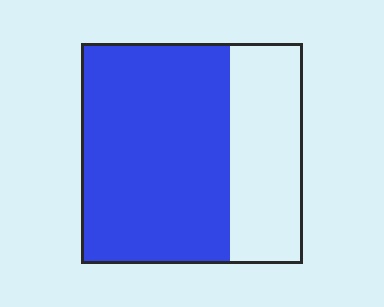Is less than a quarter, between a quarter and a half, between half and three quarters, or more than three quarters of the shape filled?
Between half and three quarters.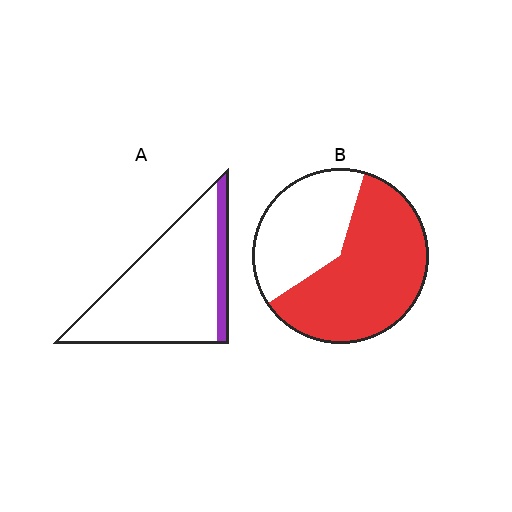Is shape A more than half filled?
No.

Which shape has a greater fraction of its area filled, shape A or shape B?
Shape B.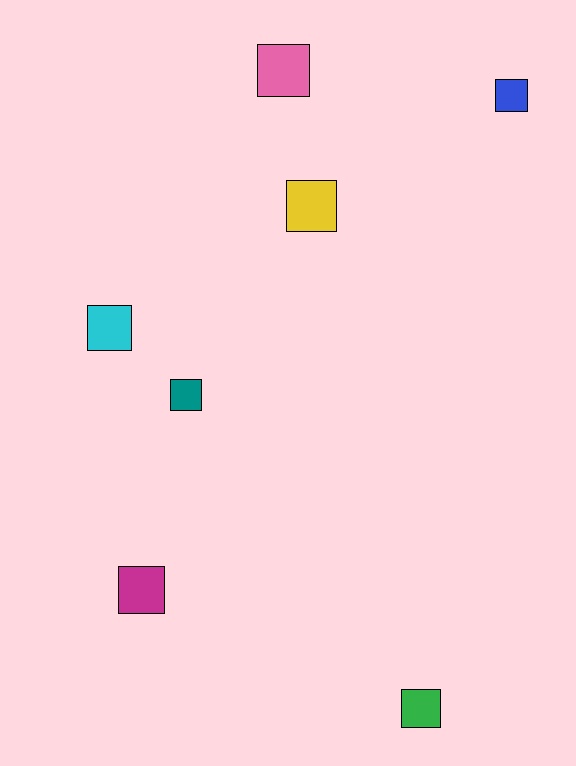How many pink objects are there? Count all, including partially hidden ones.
There is 1 pink object.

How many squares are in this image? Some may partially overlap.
There are 7 squares.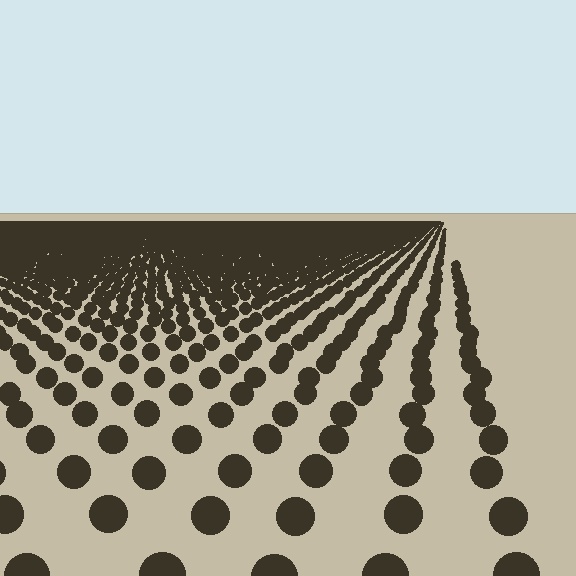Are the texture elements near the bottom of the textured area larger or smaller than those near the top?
Larger. Near the bottom, elements are closer to the viewer and appear at a bigger on-screen size.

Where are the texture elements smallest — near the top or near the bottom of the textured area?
Near the top.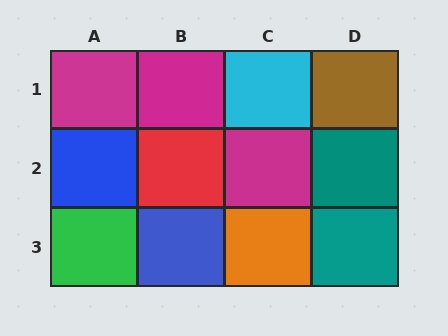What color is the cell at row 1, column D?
Brown.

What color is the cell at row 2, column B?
Red.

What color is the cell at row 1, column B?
Magenta.